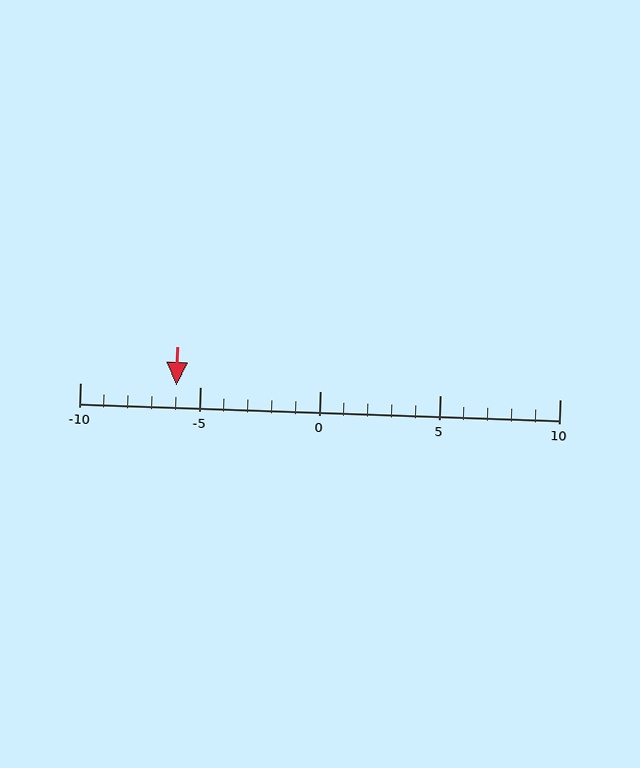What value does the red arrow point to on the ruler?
The red arrow points to approximately -6.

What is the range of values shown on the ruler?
The ruler shows values from -10 to 10.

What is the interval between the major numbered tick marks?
The major tick marks are spaced 5 units apart.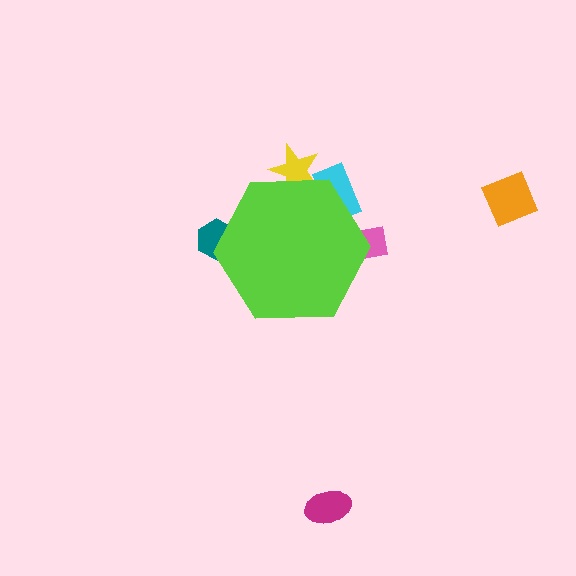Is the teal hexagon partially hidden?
Yes, the teal hexagon is partially hidden behind the lime hexagon.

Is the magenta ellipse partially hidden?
No, the magenta ellipse is fully visible.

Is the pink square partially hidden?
Yes, the pink square is partially hidden behind the lime hexagon.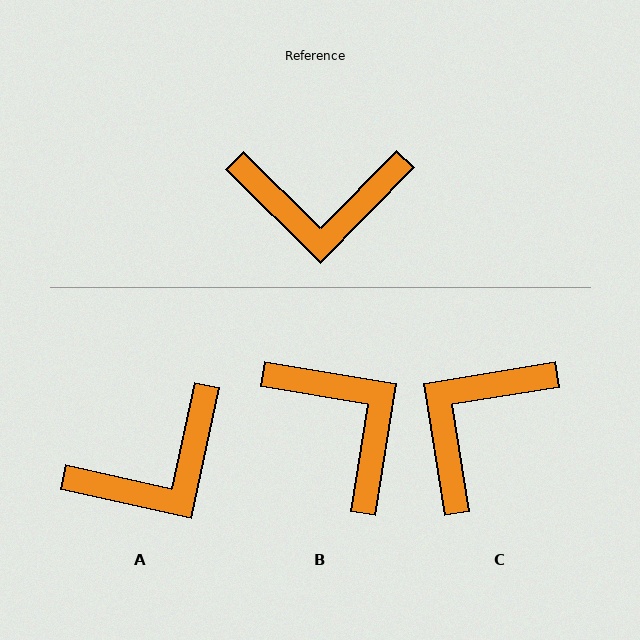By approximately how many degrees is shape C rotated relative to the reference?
Approximately 126 degrees clockwise.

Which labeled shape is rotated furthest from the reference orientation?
C, about 126 degrees away.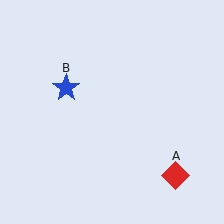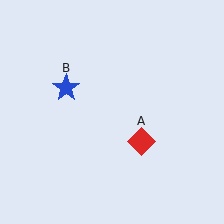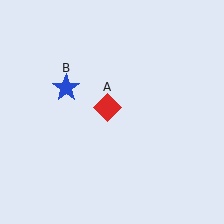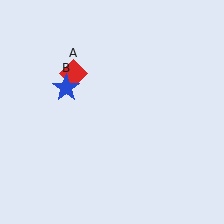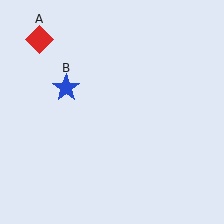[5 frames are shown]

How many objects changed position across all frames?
1 object changed position: red diamond (object A).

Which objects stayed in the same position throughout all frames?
Blue star (object B) remained stationary.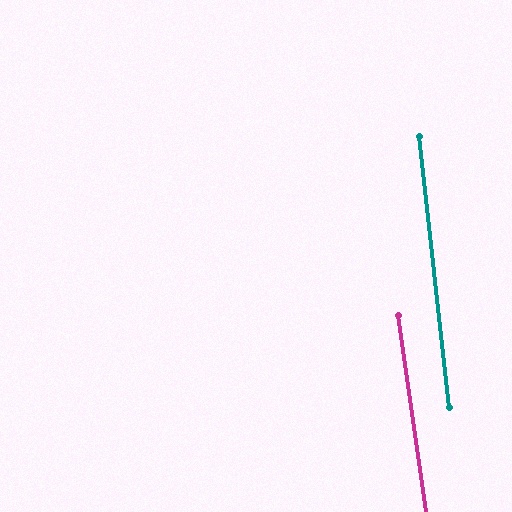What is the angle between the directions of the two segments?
Approximately 2 degrees.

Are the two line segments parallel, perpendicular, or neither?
Parallel — their directions differ by only 1.8°.